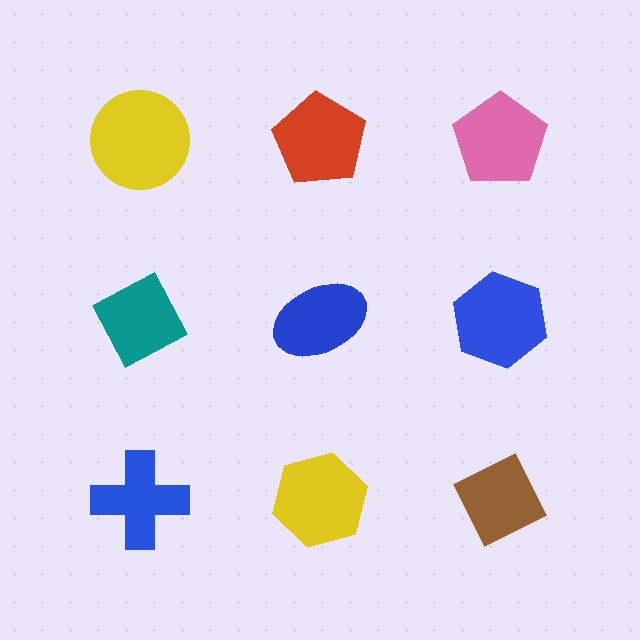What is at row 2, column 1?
A teal diamond.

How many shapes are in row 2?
3 shapes.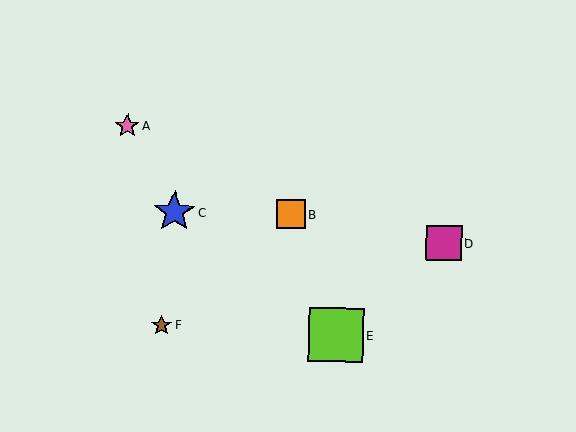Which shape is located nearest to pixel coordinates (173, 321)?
The brown star (labeled F) at (162, 325) is nearest to that location.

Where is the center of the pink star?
The center of the pink star is at (127, 126).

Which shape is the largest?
The lime square (labeled E) is the largest.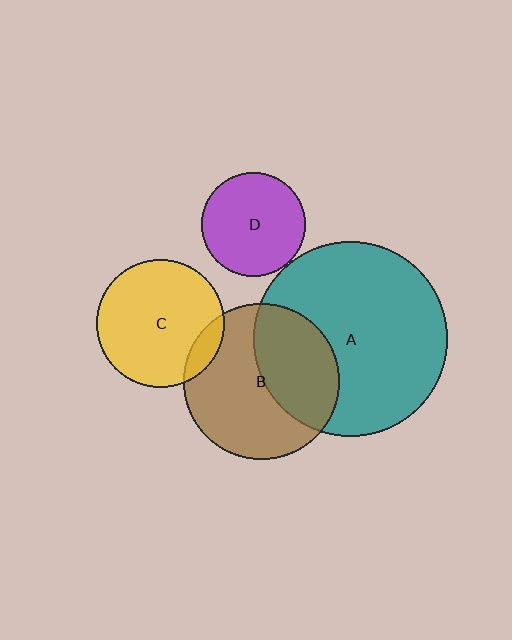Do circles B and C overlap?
Yes.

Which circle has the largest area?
Circle A (teal).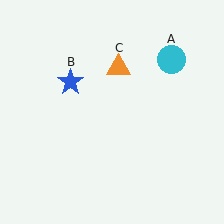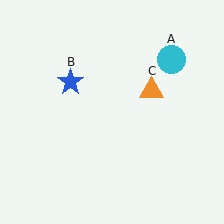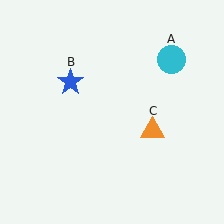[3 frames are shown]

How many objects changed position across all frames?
1 object changed position: orange triangle (object C).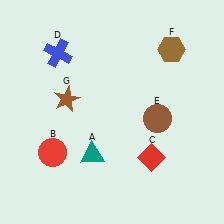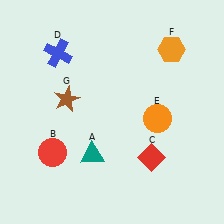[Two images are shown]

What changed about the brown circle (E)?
In Image 1, E is brown. In Image 2, it changed to orange.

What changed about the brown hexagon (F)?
In Image 1, F is brown. In Image 2, it changed to orange.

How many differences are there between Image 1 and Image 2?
There are 2 differences between the two images.